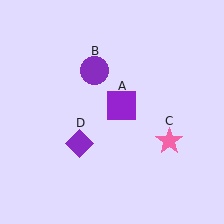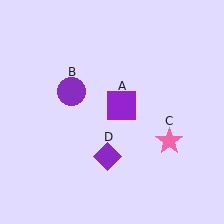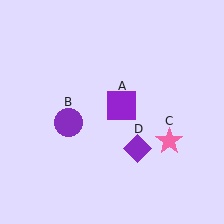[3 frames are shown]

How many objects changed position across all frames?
2 objects changed position: purple circle (object B), purple diamond (object D).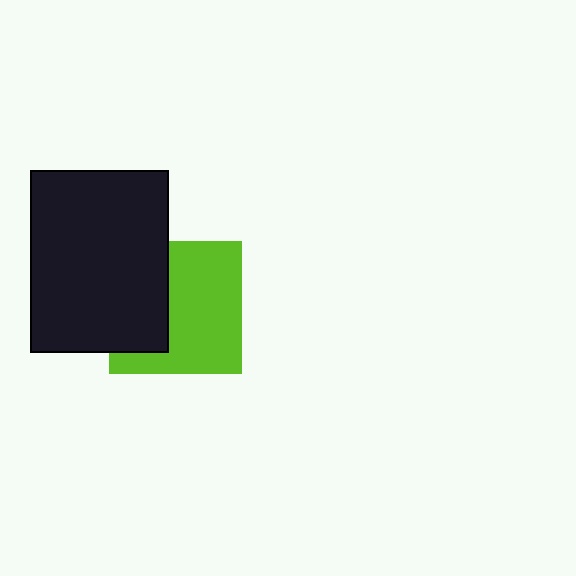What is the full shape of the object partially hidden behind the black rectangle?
The partially hidden object is a lime square.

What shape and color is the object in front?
The object in front is a black rectangle.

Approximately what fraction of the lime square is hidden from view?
Roughly 39% of the lime square is hidden behind the black rectangle.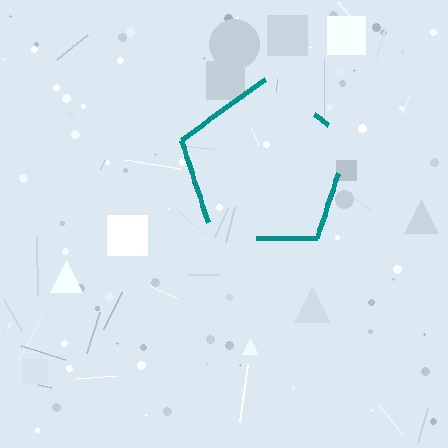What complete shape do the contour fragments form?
The contour fragments form a pentagon.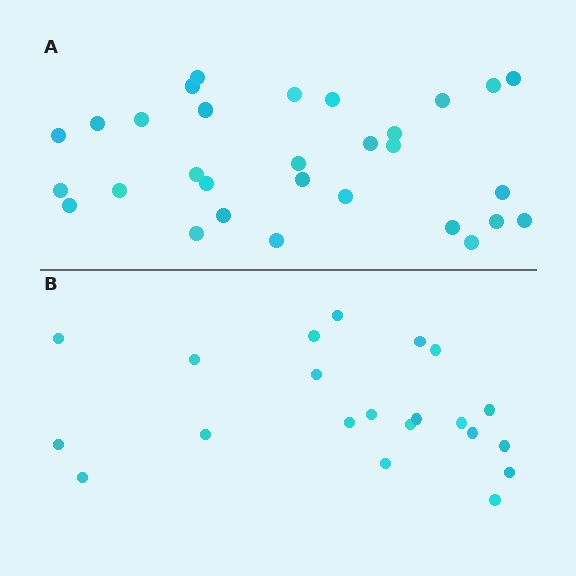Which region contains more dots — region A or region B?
Region A (the top region) has more dots.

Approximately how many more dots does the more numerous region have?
Region A has roughly 8 or so more dots than region B.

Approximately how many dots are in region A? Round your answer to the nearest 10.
About 30 dots.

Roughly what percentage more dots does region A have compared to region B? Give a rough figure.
About 45% more.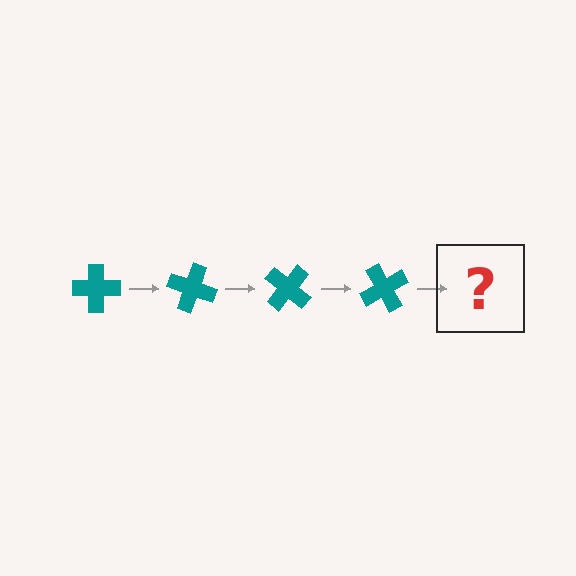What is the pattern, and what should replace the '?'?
The pattern is that the cross rotates 20 degrees each step. The '?' should be a teal cross rotated 80 degrees.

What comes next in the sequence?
The next element should be a teal cross rotated 80 degrees.